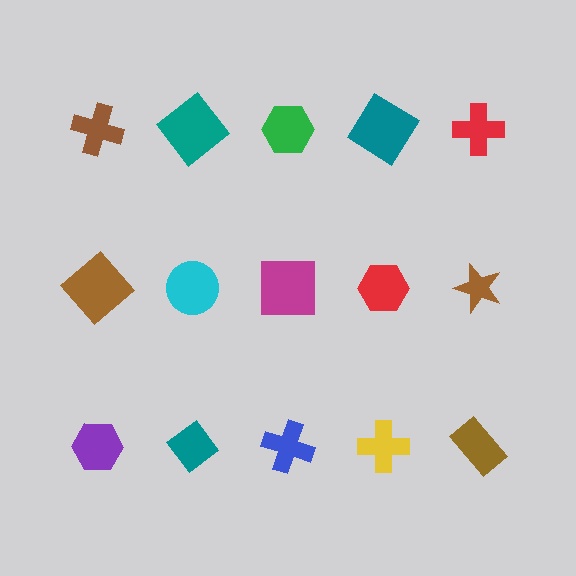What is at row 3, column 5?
A brown rectangle.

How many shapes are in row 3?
5 shapes.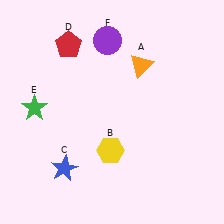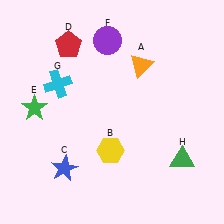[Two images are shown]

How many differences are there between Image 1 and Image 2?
There are 2 differences between the two images.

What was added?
A cyan cross (G), a green triangle (H) were added in Image 2.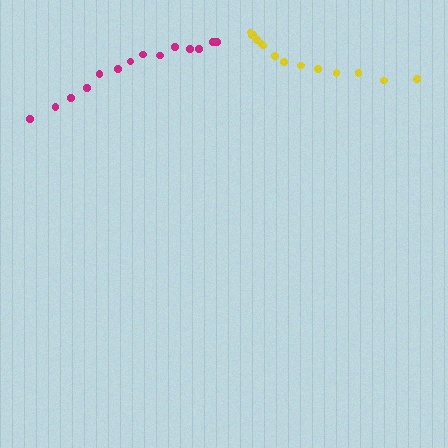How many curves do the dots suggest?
There are 2 distinct paths.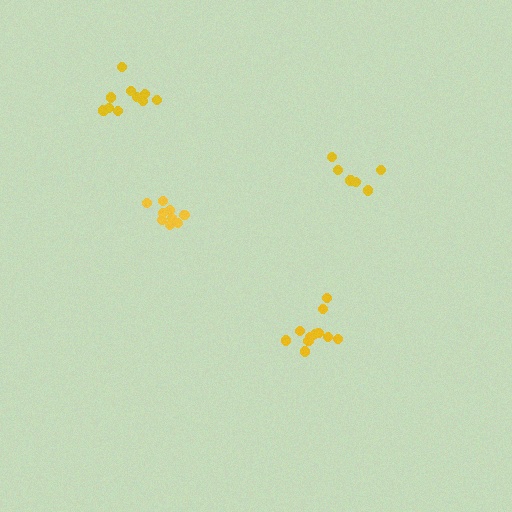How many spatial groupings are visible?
There are 4 spatial groupings.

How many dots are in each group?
Group 1: 9 dots, Group 2: 11 dots, Group 3: 6 dots, Group 4: 10 dots (36 total).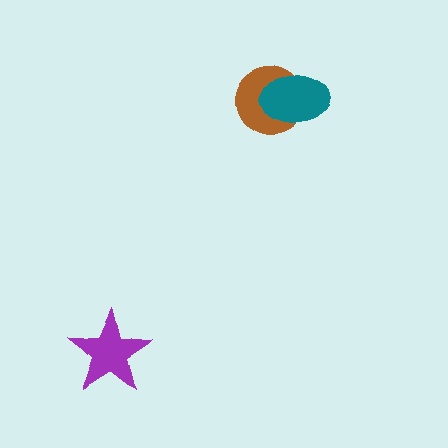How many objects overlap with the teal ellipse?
1 object overlaps with the teal ellipse.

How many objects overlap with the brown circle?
1 object overlaps with the brown circle.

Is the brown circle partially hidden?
Yes, it is partially covered by another shape.